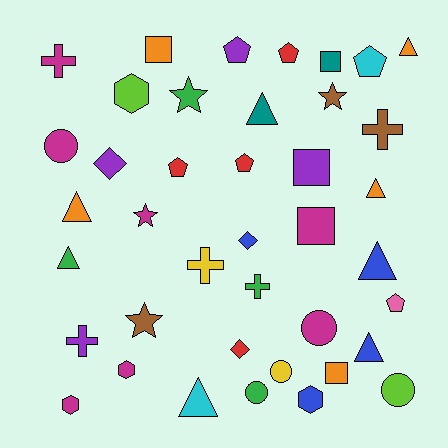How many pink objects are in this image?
There is 1 pink object.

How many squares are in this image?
There are 5 squares.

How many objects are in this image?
There are 40 objects.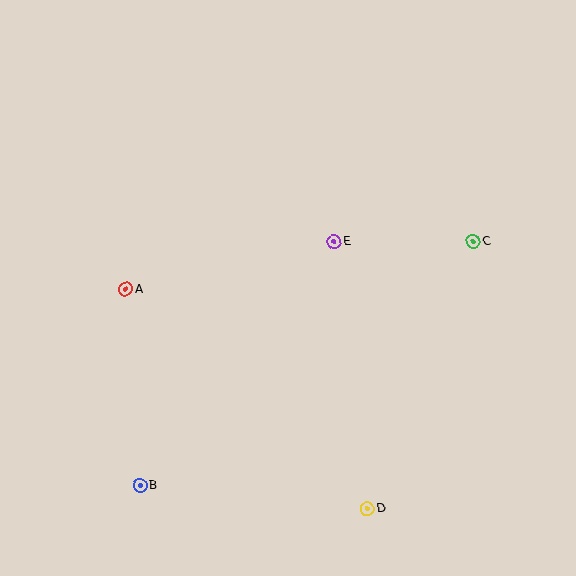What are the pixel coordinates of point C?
Point C is at (473, 242).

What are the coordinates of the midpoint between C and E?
The midpoint between C and E is at (404, 242).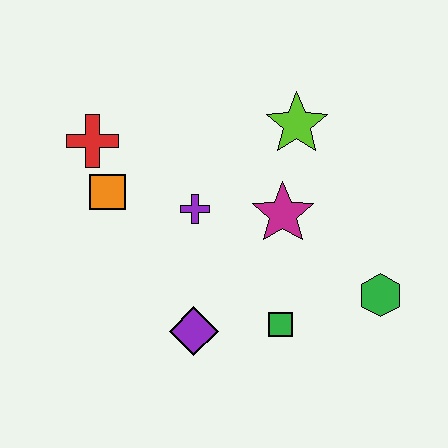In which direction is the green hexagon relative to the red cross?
The green hexagon is to the right of the red cross.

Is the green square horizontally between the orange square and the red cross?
No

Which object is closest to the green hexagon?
The green square is closest to the green hexagon.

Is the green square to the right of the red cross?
Yes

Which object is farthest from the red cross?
The green hexagon is farthest from the red cross.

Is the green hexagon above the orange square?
No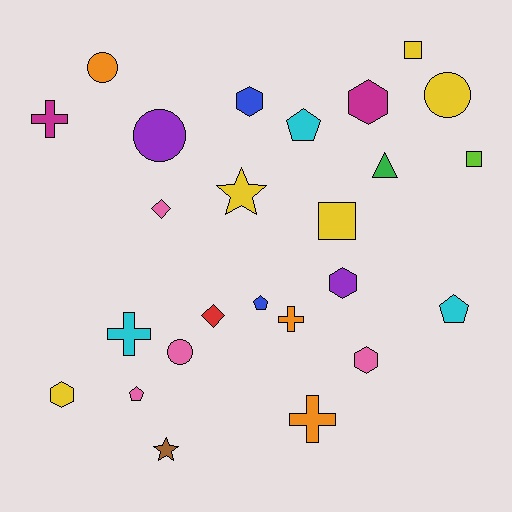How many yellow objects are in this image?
There are 5 yellow objects.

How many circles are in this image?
There are 4 circles.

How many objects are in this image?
There are 25 objects.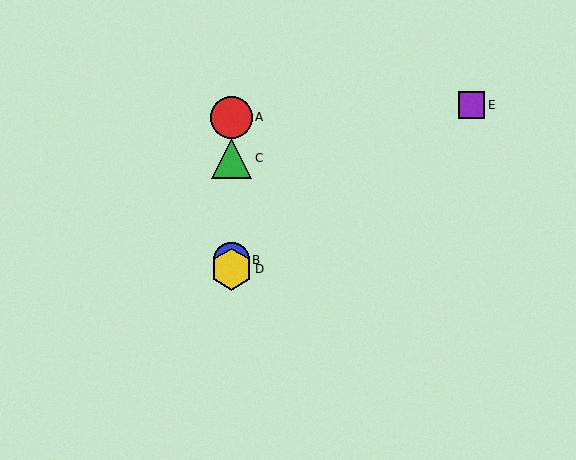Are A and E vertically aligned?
No, A is at x≈231 and E is at x≈472.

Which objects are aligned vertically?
Objects A, B, C, D are aligned vertically.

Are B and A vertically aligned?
Yes, both are at x≈231.